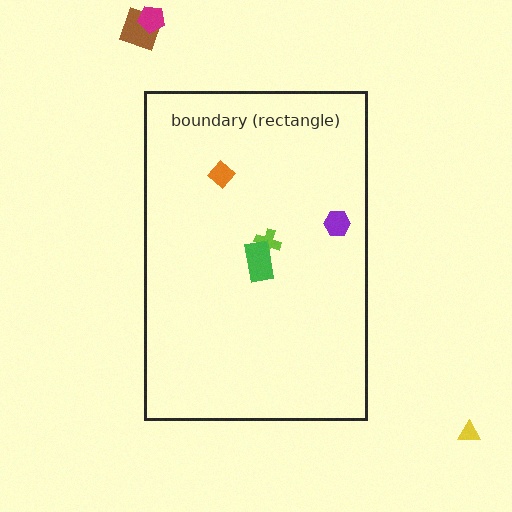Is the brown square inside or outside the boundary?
Outside.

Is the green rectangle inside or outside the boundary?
Inside.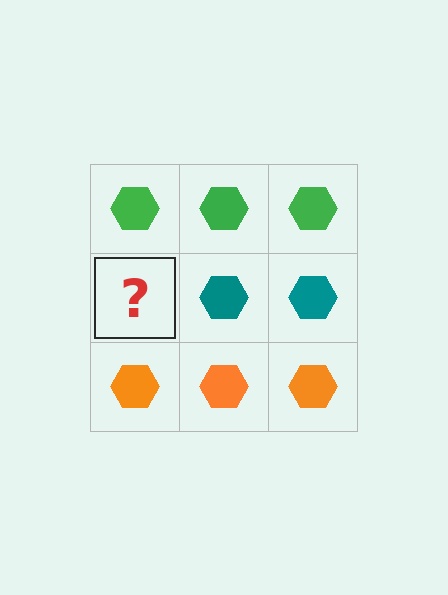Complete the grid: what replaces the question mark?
The question mark should be replaced with a teal hexagon.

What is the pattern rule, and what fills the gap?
The rule is that each row has a consistent color. The gap should be filled with a teal hexagon.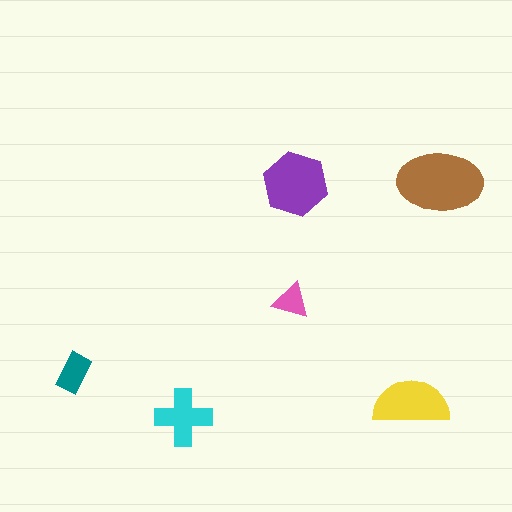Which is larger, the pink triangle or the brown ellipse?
The brown ellipse.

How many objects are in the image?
There are 6 objects in the image.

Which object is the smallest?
The pink triangle.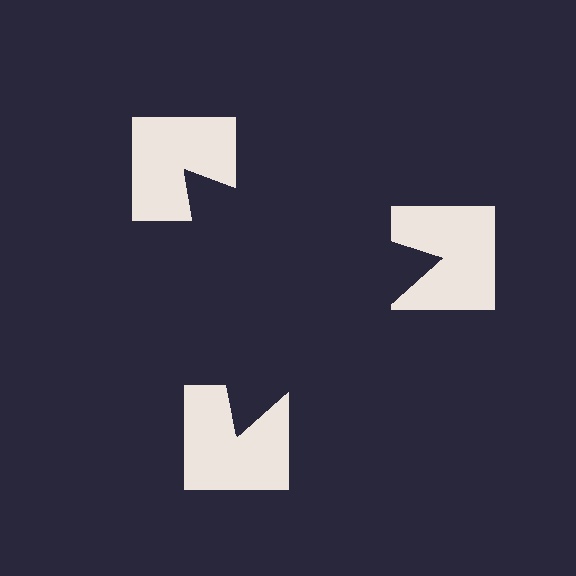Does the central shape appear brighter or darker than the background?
It typically appears slightly darker than the background, even though no actual brightness change is drawn.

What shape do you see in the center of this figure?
An illusory triangle — its edges are inferred from the aligned wedge cuts in the notched squares, not physically drawn.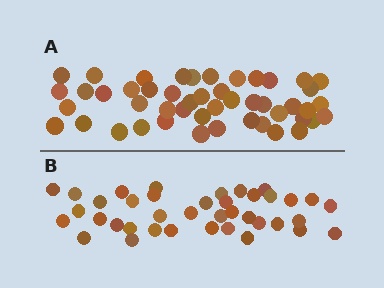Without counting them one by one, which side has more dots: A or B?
Region A (the top region) has more dots.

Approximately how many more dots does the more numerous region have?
Region A has roughly 8 or so more dots than region B.